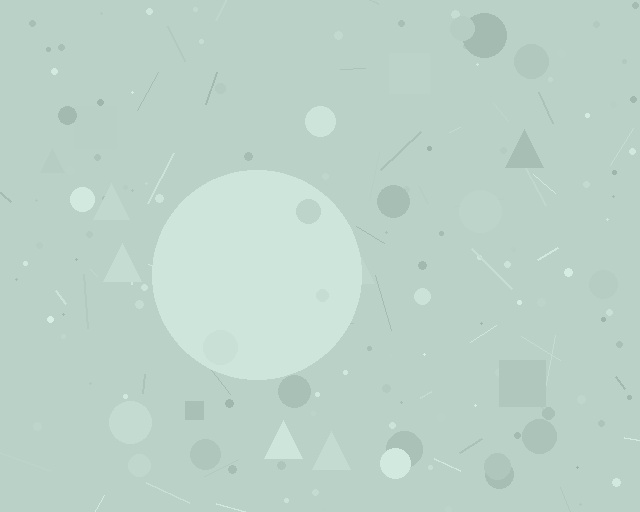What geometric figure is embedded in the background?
A circle is embedded in the background.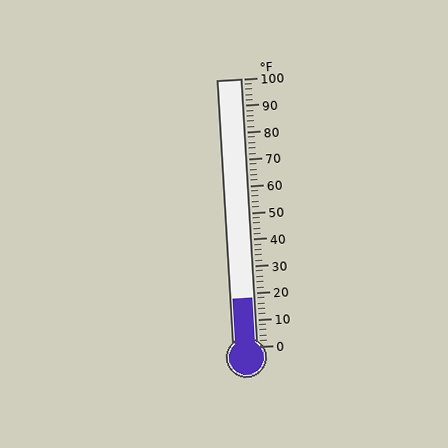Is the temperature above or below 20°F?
The temperature is below 20°F.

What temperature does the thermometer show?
The thermometer shows approximately 18°F.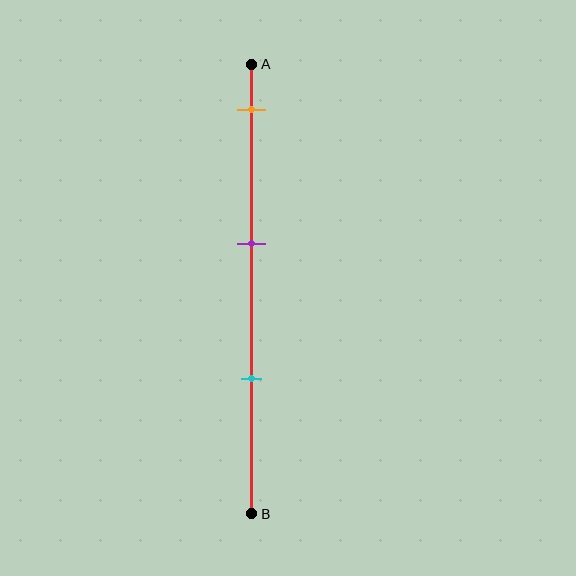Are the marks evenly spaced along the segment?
Yes, the marks are approximately evenly spaced.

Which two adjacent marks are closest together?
The purple and cyan marks are the closest adjacent pair.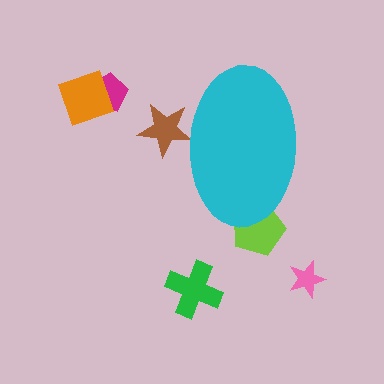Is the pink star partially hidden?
No, the pink star is fully visible.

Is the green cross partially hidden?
No, the green cross is fully visible.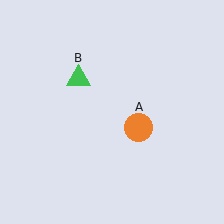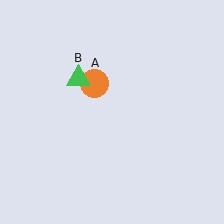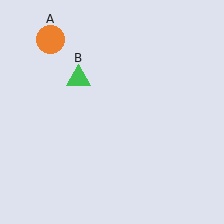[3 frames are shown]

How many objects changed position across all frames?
1 object changed position: orange circle (object A).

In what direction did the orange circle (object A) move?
The orange circle (object A) moved up and to the left.